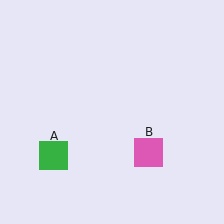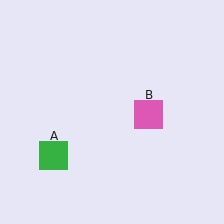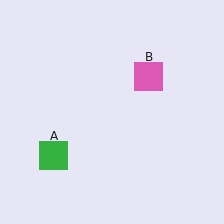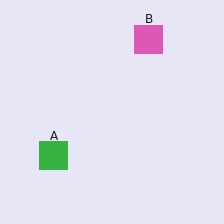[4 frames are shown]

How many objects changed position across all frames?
1 object changed position: pink square (object B).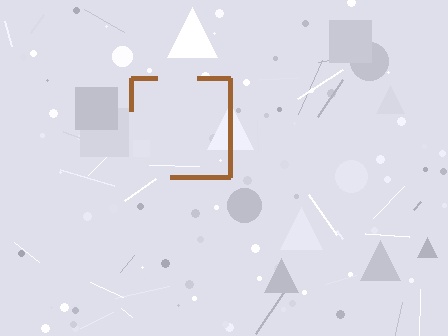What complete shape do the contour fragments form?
The contour fragments form a square.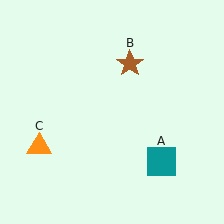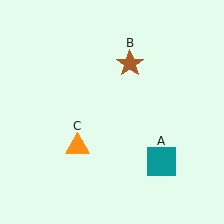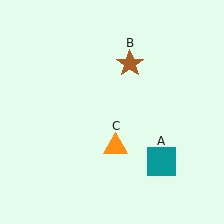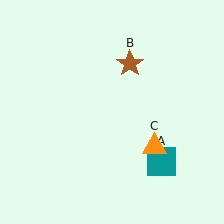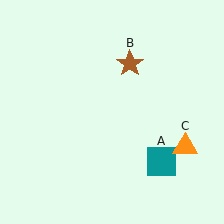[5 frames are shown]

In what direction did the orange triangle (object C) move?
The orange triangle (object C) moved right.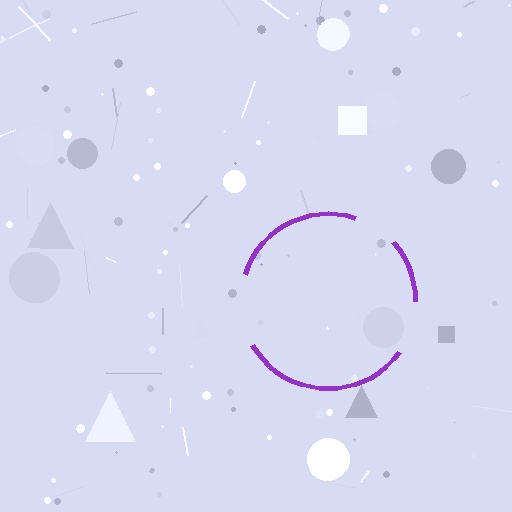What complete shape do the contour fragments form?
The contour fragments form a circle.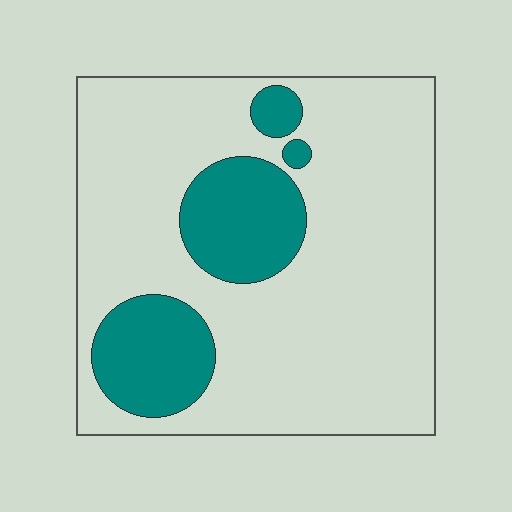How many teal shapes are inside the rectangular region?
4.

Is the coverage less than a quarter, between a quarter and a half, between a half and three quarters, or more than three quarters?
Less than a quarter.